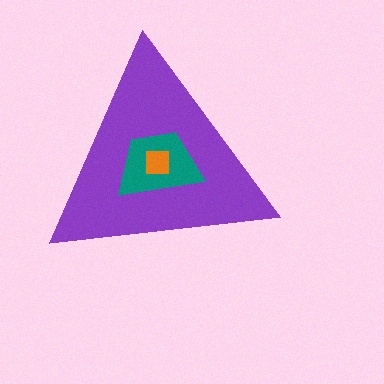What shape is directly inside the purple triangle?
The teal trapezoid.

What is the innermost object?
The orange square.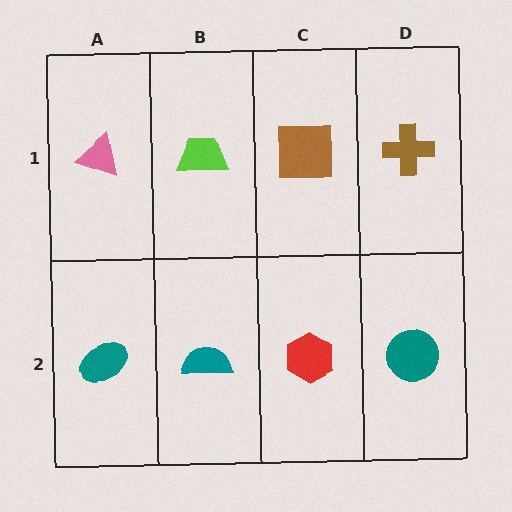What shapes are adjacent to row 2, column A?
A pink triangle (row 1, column A), a teal semicircle (row 2, column B).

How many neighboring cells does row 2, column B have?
3.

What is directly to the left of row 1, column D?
A brown square.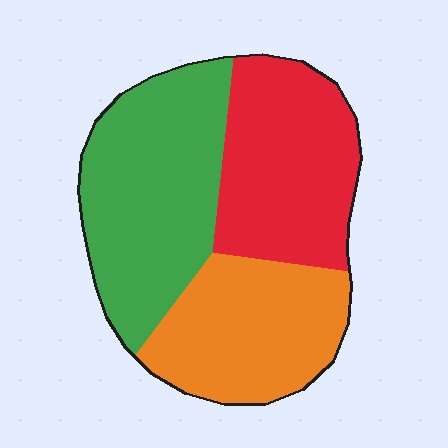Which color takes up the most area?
Green, at roughly 40%.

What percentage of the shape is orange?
Orange covers about 30% of the shape.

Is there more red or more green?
Green.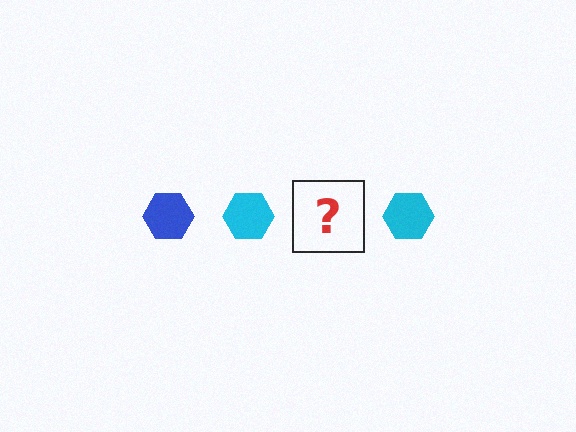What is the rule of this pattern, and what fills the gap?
The rule is that the pattern cycles through blue, cyan hexagons. The gap should be filled with a blue hexagon.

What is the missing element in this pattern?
The missing element is a blue hexagon.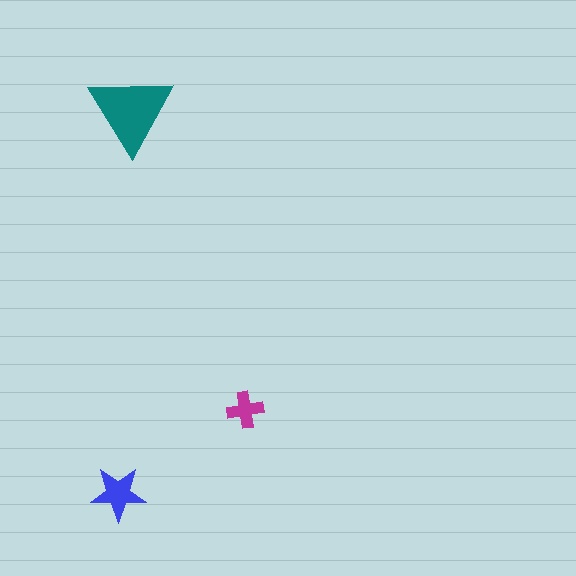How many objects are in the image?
There are 3 objects in the image.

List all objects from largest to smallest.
The teal triangle, the blue star, the magenta cross.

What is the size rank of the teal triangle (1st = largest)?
1st.